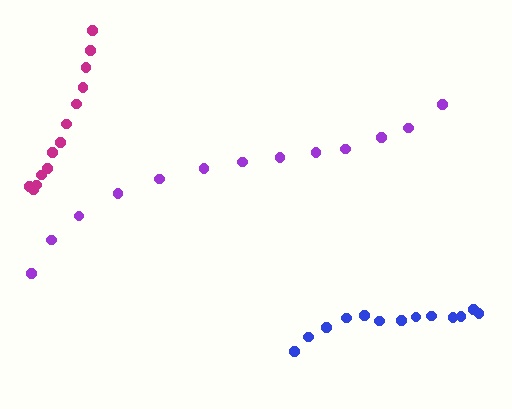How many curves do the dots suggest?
There are 3 distinct paths.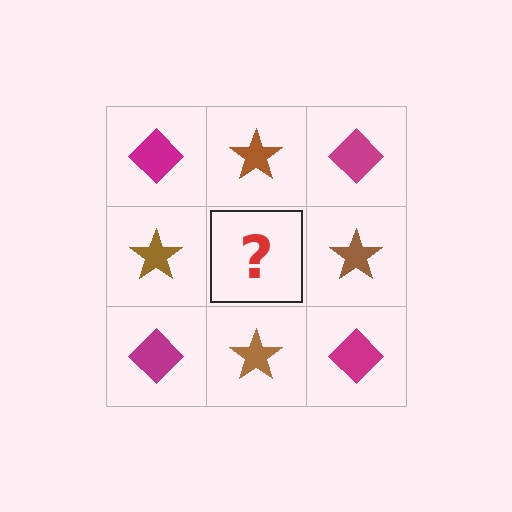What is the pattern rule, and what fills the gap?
The rule is that it alternates magenta diamond and brown star in a checkerboard pattern. The gap should be filled with a magenta diamond.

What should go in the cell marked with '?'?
The missing cell should contain a magenta diamond.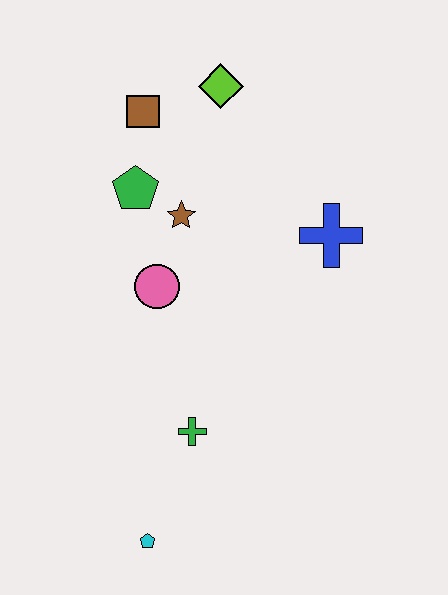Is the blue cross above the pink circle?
Yes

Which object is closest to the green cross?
The cyan pentagon is closest to the green cross.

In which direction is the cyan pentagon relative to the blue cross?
The cyan pentagon is below the blue cross.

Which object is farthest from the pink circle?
The cyan pentagon is farthest from the pink circle.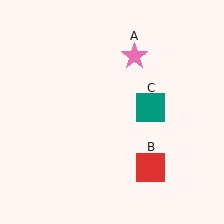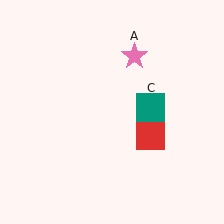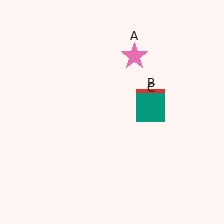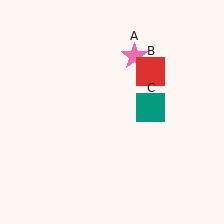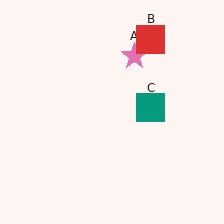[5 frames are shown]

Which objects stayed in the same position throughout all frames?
Pink star (object A) and teal square (object C) remained stationary.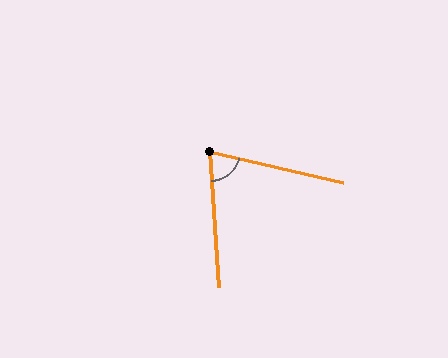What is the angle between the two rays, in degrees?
Approximately 73 degrees.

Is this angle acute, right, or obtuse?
It is acute.